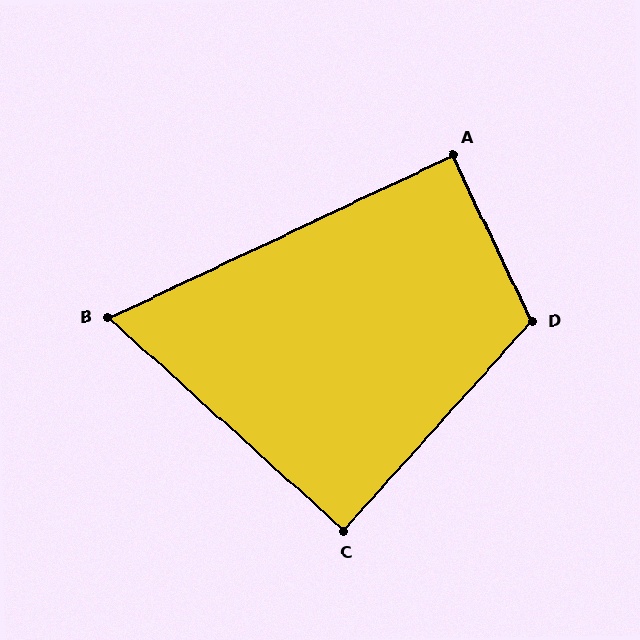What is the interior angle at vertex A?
Approximately 90 degrees (approximately right).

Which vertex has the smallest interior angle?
B, at approximately 67 degrees.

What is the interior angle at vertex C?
Approximately 90 degrees (approximately right).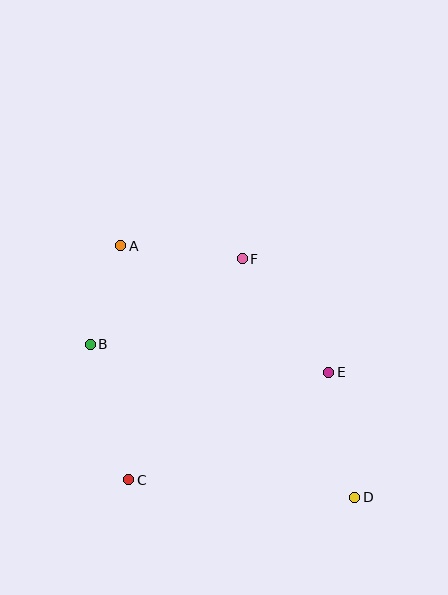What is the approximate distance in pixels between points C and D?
The distance between C and D is approximately 227 pixels.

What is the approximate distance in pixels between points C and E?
The distance between C and E is approximately 227 pixels.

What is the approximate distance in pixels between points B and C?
The distance between B and C is approximately 141 pixels.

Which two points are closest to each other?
Points A and B are closest to each other.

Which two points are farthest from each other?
Points A and D are farthest from each other.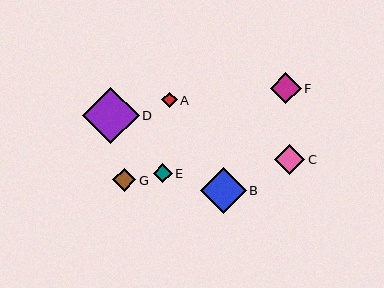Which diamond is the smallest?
Diamond A is the smallest with a size of approximately 15 pixels.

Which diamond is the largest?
Diamond D is the largest with a size of approximately 57 pixels.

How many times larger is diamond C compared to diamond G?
Diamond C is approximately 1.3 times the size of diamond G.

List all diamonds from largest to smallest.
From largest to smallest: D, B, F, C, G, E, A.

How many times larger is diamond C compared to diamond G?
Diamond C is approximately 1.3 times the size of diamond G.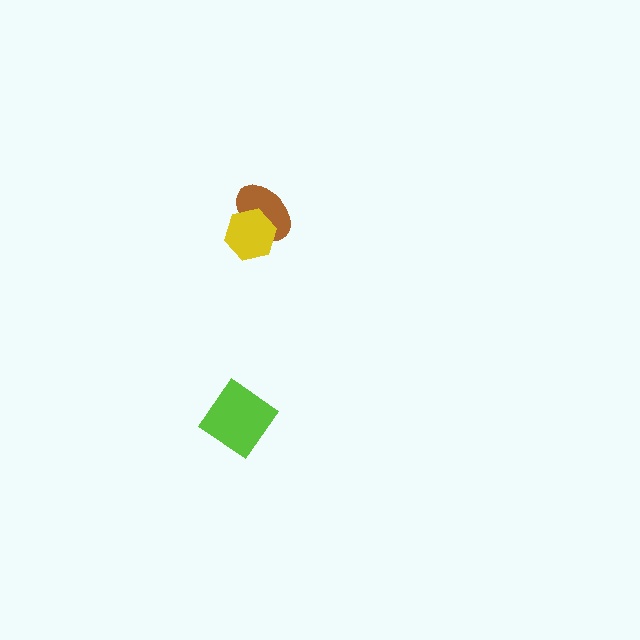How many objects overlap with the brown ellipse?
1 object overlaps with the brown ellipse.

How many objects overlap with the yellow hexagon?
1 object overlaps with the yellow hexagon.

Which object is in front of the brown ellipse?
The yellow hexagon is in front of the brown ellipse.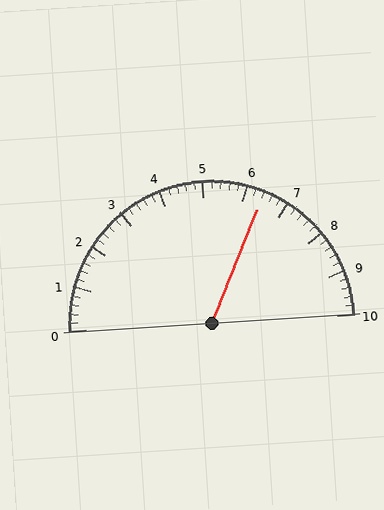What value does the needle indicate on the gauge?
The needle indicates approximately 6.4.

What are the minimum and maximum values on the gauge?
The gauge ranges from 0 to 10.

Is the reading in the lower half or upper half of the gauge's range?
The reading is in the upper half of the range (0 to 10).